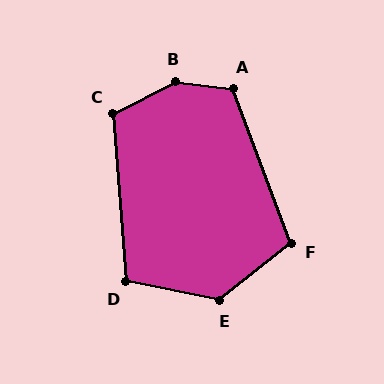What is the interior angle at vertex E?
Approximately 130 degrees (obtuse).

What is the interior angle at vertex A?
Approximately 117 degrees (obtuse).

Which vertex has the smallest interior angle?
D, at approximately 105 degrees.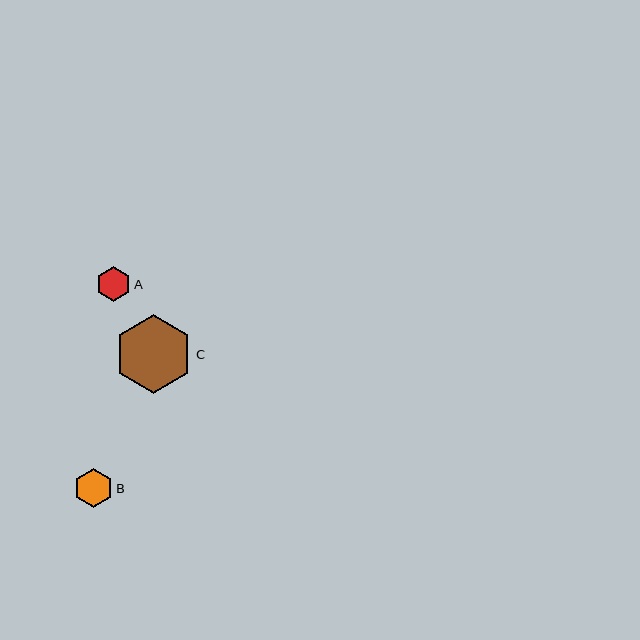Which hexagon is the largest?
Hexagon C is the largest with a size of approximately 78 pixels.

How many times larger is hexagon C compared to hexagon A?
Hexagon C is approximately 2.3 times the size of hexagon A.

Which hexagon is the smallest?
Hexagon A is the smallest with a size of approximately 35 pixels.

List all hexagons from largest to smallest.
From largest to smallest: C, B, A.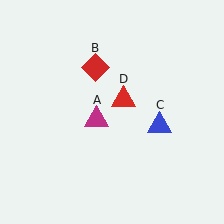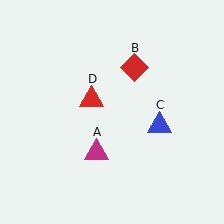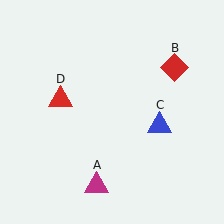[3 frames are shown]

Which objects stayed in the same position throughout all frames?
Blue triangle (object C) remained stationary.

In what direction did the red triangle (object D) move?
The red triangle (object D) moved left.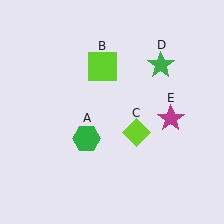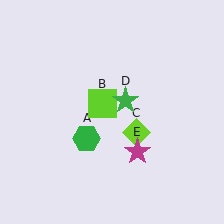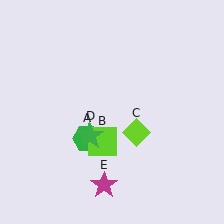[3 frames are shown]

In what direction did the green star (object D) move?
The green star (object D) moved down and to the left.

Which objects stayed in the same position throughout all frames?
Green hexagon (object A) and lime diamond (object C) remained stationary.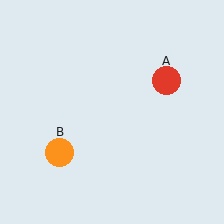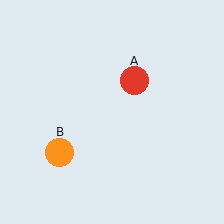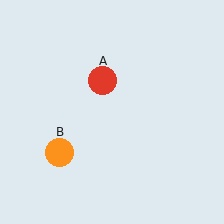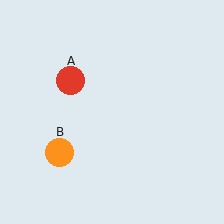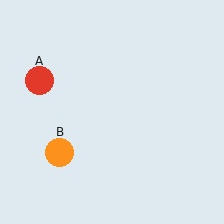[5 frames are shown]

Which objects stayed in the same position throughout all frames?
Orange circle (object B) remained stationary.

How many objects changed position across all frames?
1 object changed position: red circle (object A).